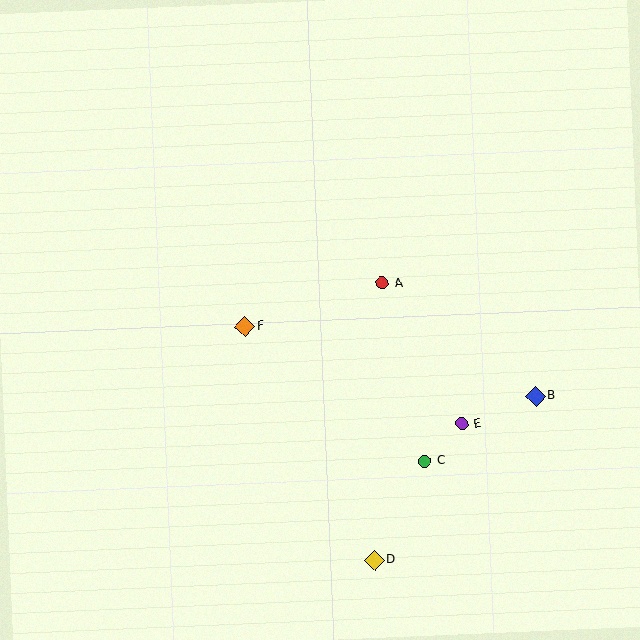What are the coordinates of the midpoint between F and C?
The midpoint between F and C is at (335, 394).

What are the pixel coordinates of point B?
Point B is at (536, 396).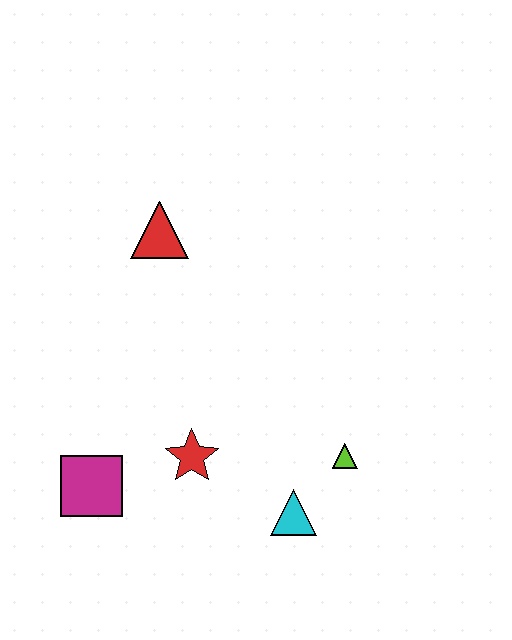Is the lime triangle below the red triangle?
Yes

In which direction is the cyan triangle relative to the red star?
The cyan triangle is to the right of the red star.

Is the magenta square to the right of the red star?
No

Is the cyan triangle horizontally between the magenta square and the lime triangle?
Yes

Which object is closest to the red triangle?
The red star is closest to the red triangle.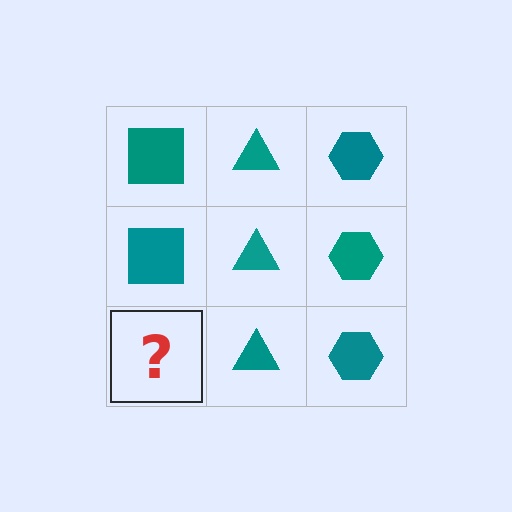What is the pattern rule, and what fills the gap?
The rule is that each column has a consistent shape. The gap should be filled with a teal square.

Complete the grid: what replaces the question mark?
The question mark should be replaced with a teal square.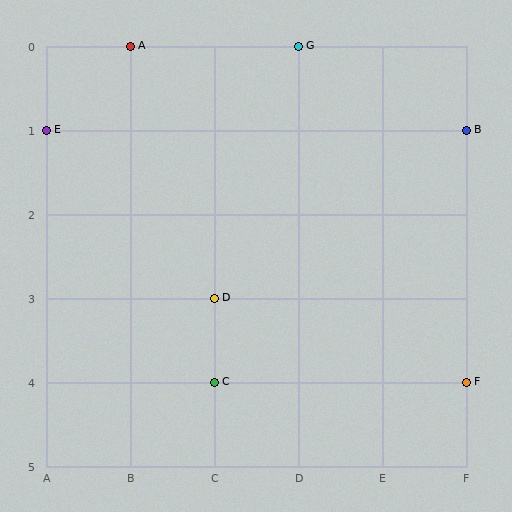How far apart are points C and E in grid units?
Points C and E are 2 columns and 3 rows apart (about 3.6 grid units diagonally).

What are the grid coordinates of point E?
Point E is at grid coordinates (A, 1).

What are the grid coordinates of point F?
Point F is at grid coordinates (F, 4).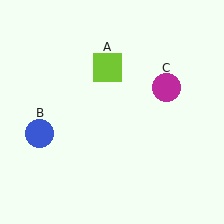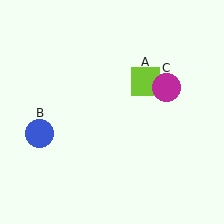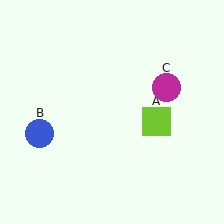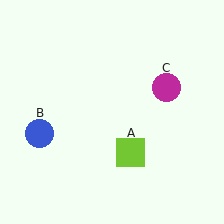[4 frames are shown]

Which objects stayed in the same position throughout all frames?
Blue circle (object B) and magenta circle (object C) remained stationary.